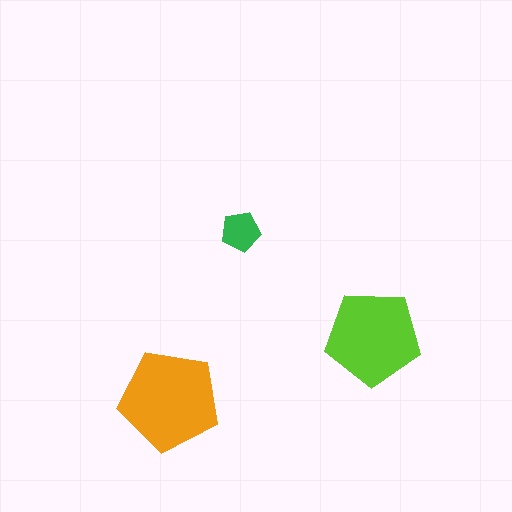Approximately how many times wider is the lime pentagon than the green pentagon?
About 2.5 times wider.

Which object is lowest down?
The orange pentagon is bottommost.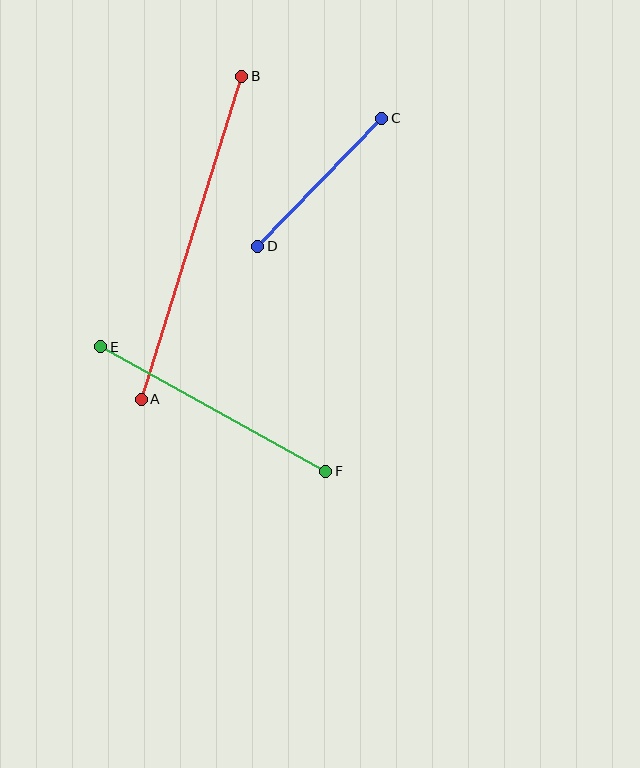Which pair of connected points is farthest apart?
Points A and B are farthest apart.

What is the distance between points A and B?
The distance is approximately 338 pixels.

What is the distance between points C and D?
The distance is approximately 178 pixels.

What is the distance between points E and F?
The distance is approximately 257 pixels.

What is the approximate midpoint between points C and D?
The midpoint is at approximately (320, 182) pixels.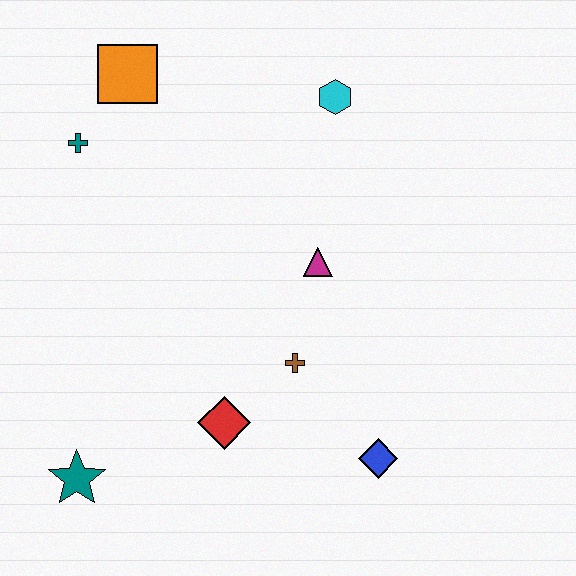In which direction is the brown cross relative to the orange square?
The brown cross is below the orange square.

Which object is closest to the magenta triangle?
The brown cross is closest to the magenta triangle.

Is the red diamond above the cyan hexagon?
No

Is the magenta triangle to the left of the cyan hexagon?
Yes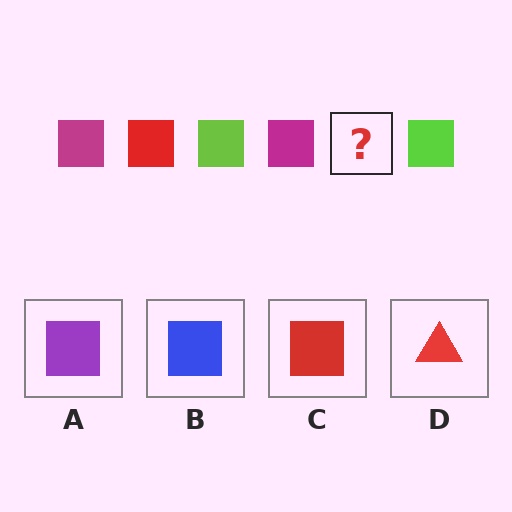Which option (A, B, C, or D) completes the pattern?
C.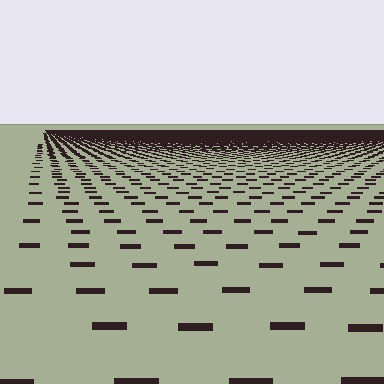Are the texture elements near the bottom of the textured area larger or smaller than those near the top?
Larger. Near the bottom, elements are closer to the viewer and appear at a bigger on-screen size.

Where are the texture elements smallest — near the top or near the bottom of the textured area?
Near the top.